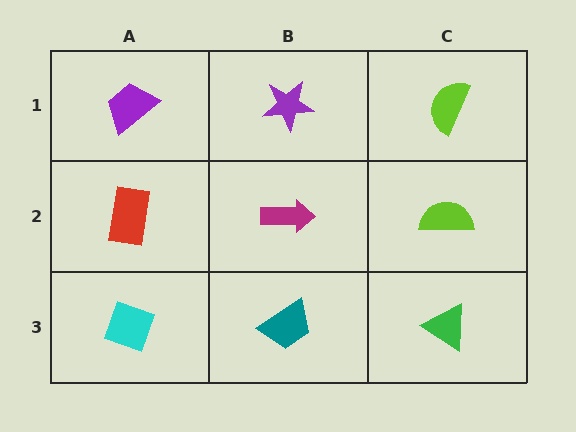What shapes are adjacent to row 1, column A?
A red rectangle (row 2, column A), a purple star (row 1, column B).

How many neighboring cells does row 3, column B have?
3.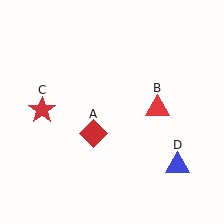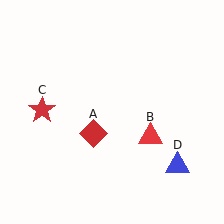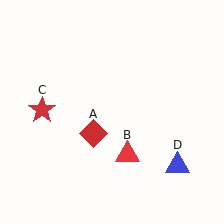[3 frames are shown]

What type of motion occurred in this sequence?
The red triangle (object B) rotated clockwise around the center of the scene.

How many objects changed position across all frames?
1 object changed position: red triangle (object B).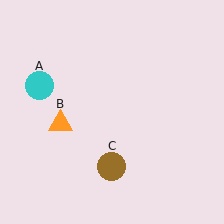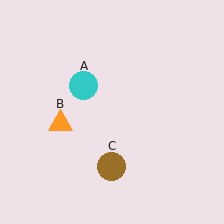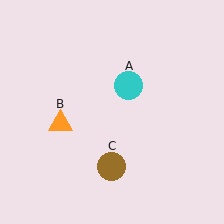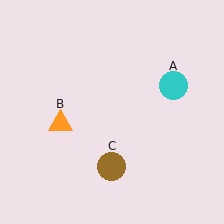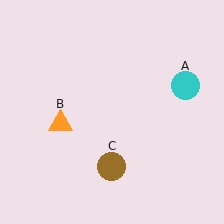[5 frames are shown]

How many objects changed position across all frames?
1 object changed position: cyan circle (object A).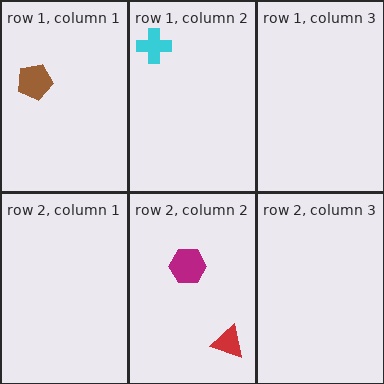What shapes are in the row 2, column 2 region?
The red triangle, the magenta hexagon.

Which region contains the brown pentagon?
The row 1, column 1 region.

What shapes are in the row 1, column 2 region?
The cyan cross.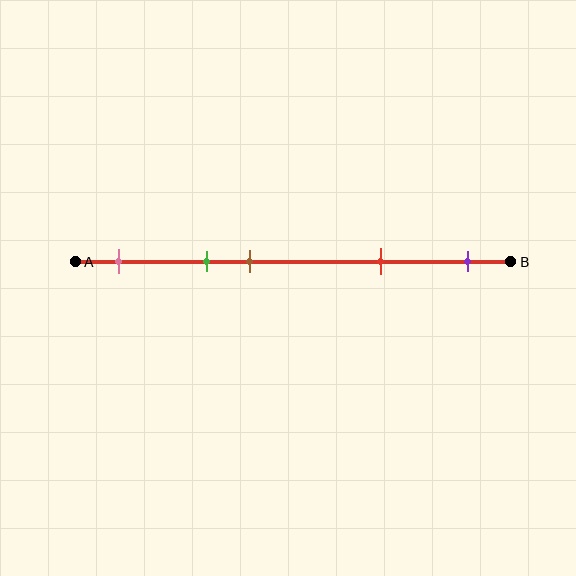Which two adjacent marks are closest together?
The green and brown marks are the closest adjacent pair.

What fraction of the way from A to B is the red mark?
The red mark is approximately 70% (0.7) of the way from A to B.